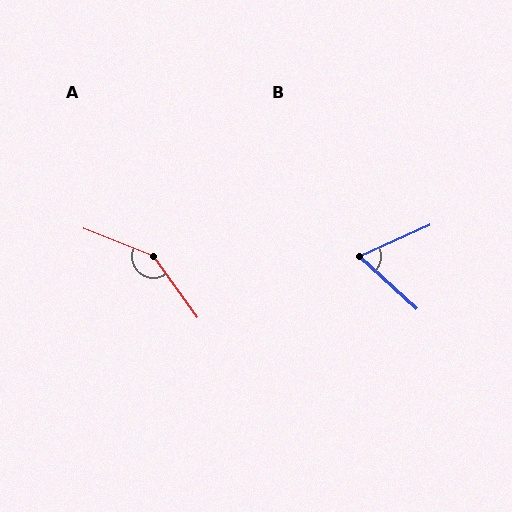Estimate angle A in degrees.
Approximately 147 degrees.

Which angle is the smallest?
B, at approximately 67 degrees.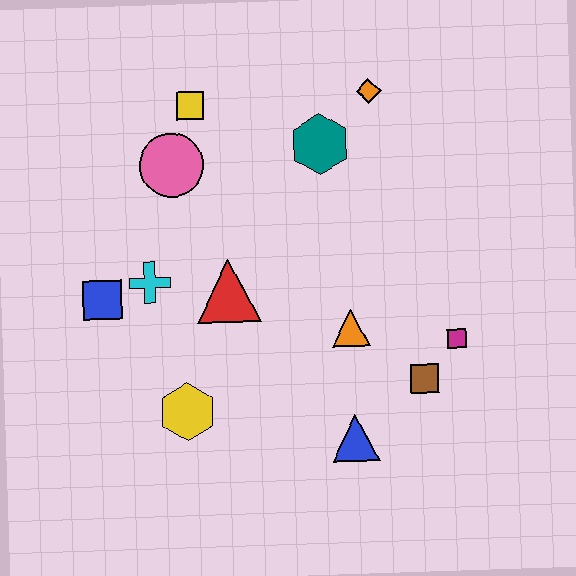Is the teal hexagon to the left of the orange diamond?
Yes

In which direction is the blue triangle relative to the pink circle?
The blue triangle is below the pink circle.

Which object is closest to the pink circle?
The yellow square is closest to the pink circle.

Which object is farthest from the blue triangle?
The yellow square is farthest from the blue triangle.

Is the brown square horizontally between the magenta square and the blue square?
Yes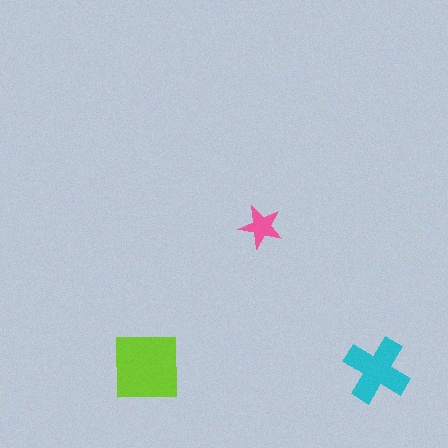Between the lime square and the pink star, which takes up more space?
The lime square.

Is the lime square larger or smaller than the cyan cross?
Larger.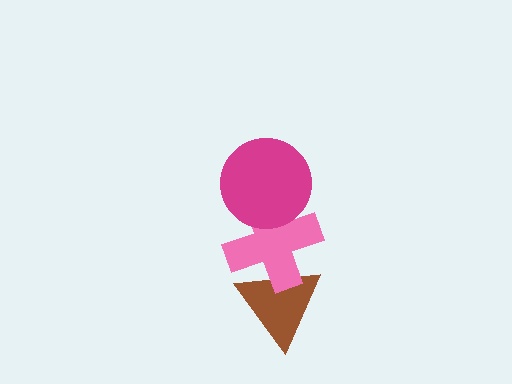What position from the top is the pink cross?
The pink cross is 2nd from the top.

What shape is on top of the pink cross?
The magenta circle is on top of the pink cross.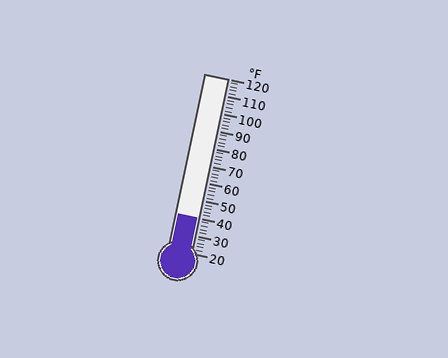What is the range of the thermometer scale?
The thermometer scale ranges from 20°F to 120°F.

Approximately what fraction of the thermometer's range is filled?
The thermometer is filled to approximately 20% of its range.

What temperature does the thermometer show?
The thermometer shows approximately 40°F.